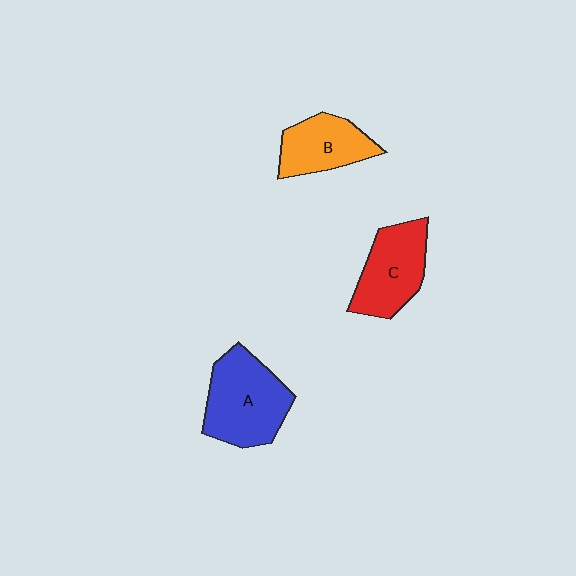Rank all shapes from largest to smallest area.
From largest to smallest: A (blue), C (red), B (orange).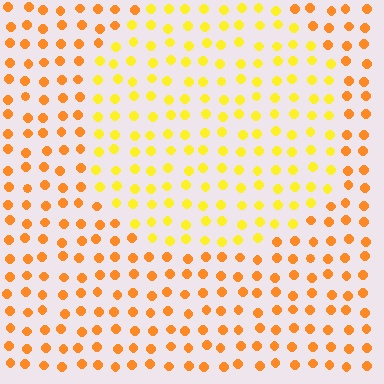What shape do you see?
I see a circle.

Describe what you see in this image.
The image is filled with small orange elements in a uniform arrangement. A circle-shaped region is visible where the elements are tinted to a slightly different hue, forming a subtle color boundary.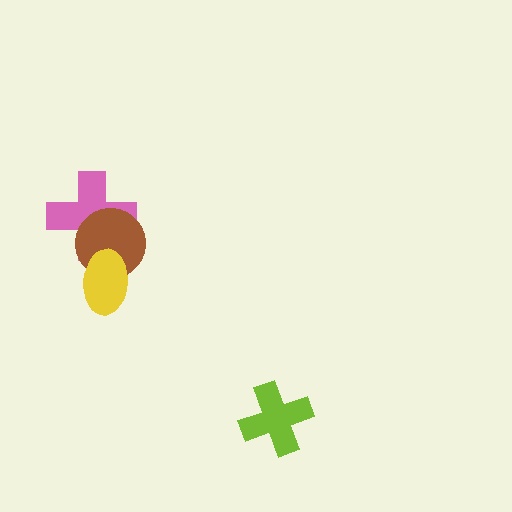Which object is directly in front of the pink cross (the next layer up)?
The brown circle is directly in front of the pink cross.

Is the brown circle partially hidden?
Yes, it is partially covered by another shape.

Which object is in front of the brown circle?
The yellow ellipse is in front of the brown circle.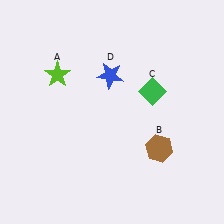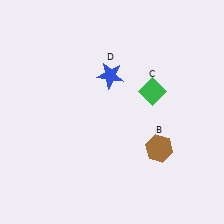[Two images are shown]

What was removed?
The lime star (A) was removed in Image 2.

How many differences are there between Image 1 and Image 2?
There is 1 difference between the two images.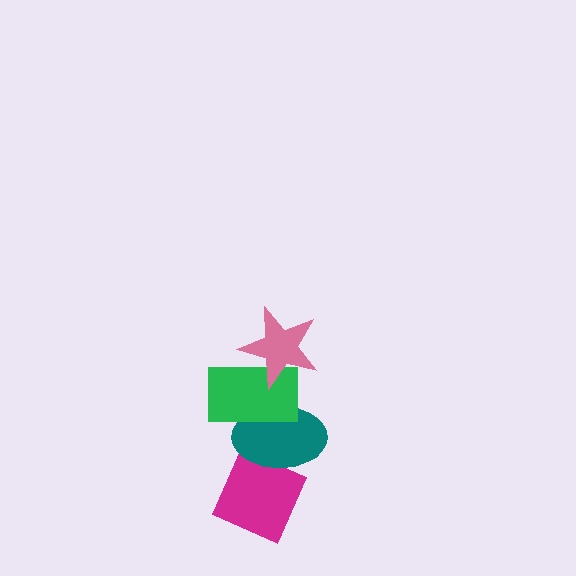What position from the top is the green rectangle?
The green rectangle is 2nd from the top.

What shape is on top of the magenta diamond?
The teal ellipse is on top of the magenta diamond.